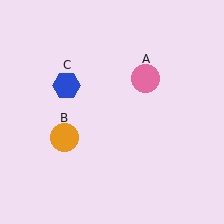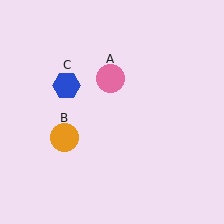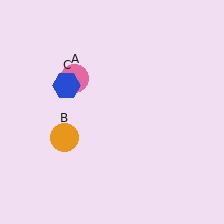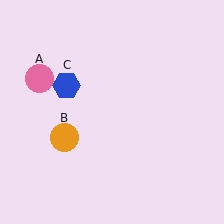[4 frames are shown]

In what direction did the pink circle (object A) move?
The pink circle (object A) moved left.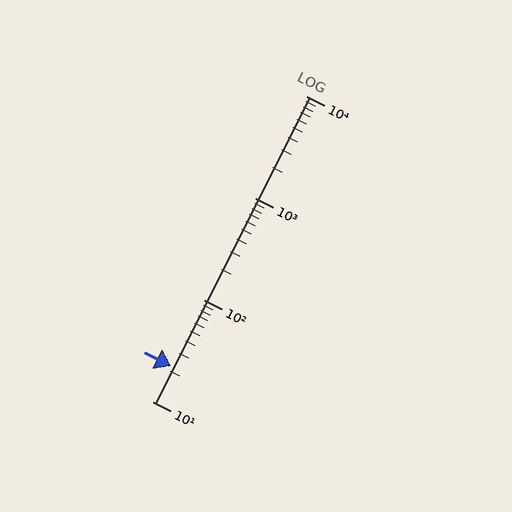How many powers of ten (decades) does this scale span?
The scale spans 3 decades, from 10 to 10000.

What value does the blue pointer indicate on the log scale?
The pointer indicates approximately 22.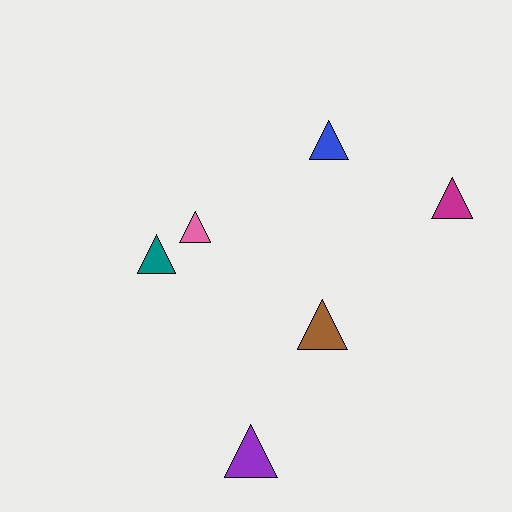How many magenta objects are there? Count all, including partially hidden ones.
There is 1 magenta object.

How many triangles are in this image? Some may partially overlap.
There are 6 triangles.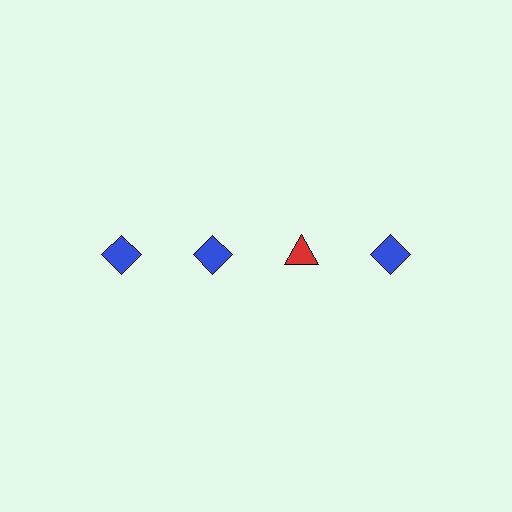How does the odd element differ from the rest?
It differs in both color (red instead of blue) and shape (triangle instead of diamond).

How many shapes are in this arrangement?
There are 4 shapes arranged in a grid pattern.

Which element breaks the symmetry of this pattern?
The red triangle in the top row, center column breaks the symmetry. All other shapes are blue diamonds.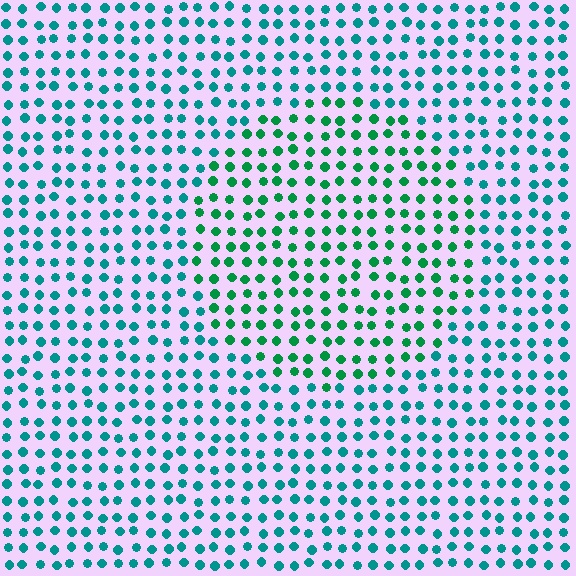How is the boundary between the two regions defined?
The boundary is defined purely by a slight shift in hue (about 32 degrees). Spacing, size, and orientation are identical on both sides.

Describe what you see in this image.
The image is filled with small teal elements in a uniform arrangement. A circle-shaped region is visible where the elements are tinted to a slightly different hue, forming a subtle color boundary.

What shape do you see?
I see a circle.